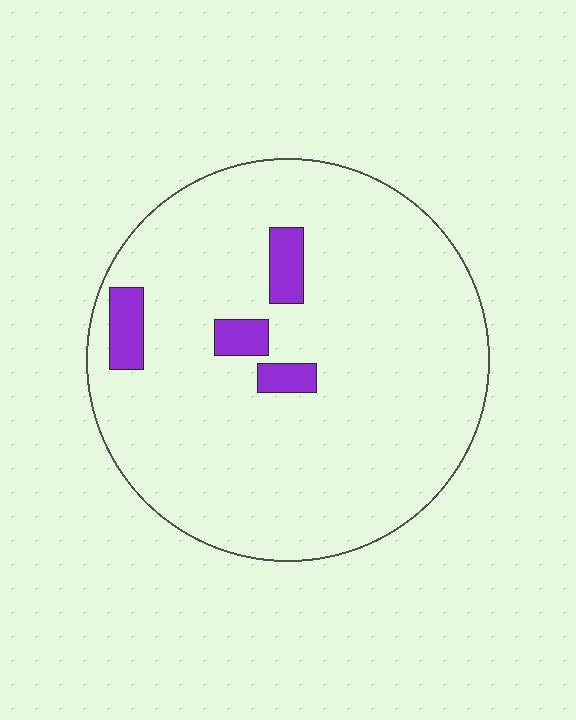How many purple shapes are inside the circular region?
4.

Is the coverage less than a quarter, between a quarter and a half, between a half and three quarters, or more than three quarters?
Less than a quarter.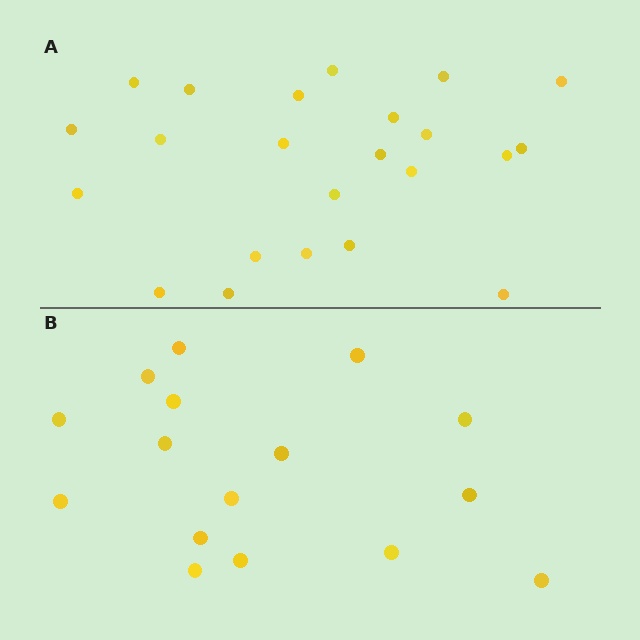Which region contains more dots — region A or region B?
Region A (the top region) has more dots.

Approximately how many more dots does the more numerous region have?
Region A has roughly 8 or so more dots than region B.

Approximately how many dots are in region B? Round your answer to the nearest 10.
About 20 dots. (The exact count is 16, which rounds to 20.)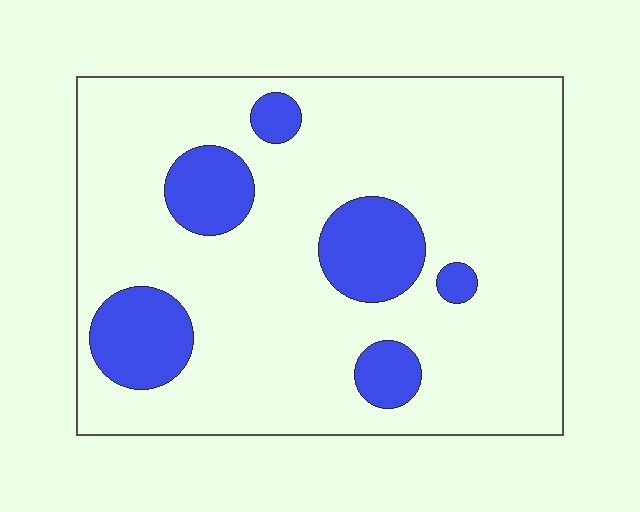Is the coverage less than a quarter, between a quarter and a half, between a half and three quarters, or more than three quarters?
Less than a quarter.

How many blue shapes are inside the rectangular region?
6.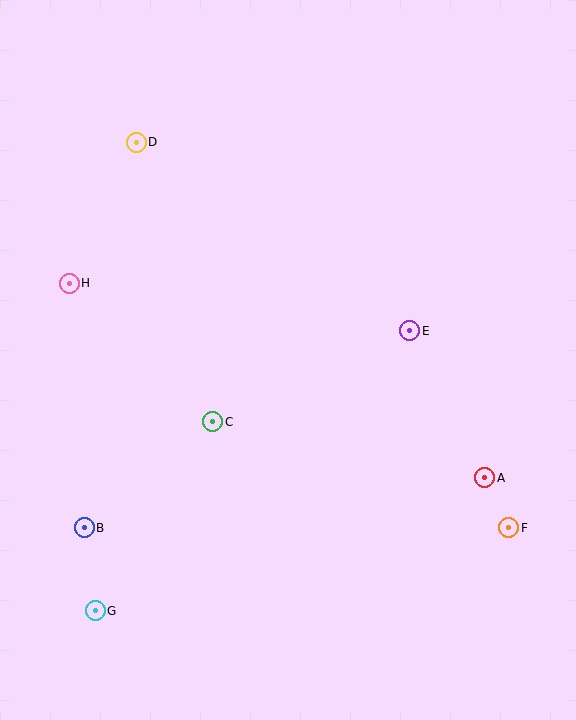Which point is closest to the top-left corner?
Point D is closest to the top-left corner.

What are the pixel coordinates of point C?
Point C is at (213, 422).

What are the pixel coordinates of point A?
Point A is at (485, 478).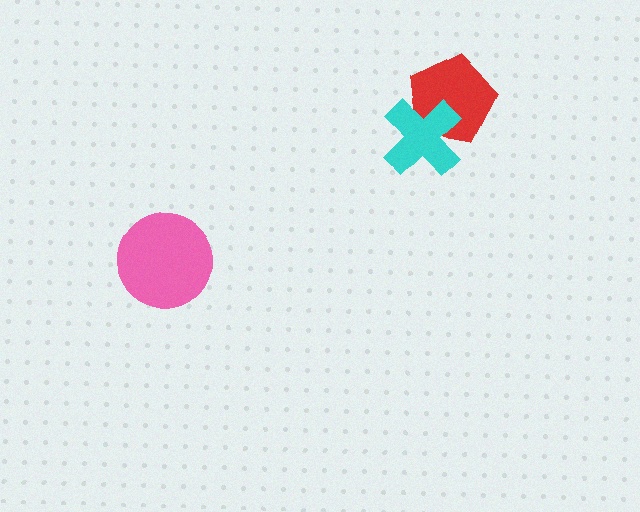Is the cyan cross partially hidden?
No, no other shape covers it.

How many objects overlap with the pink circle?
0 objects overlap with the pink circle.